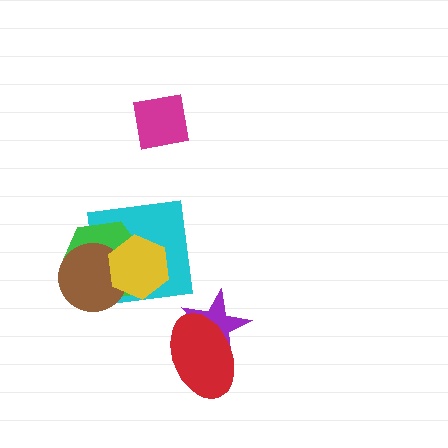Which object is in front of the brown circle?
The yellow hexagon is in front of the brown circle.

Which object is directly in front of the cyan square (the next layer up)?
The green hexagon is directly in front of the cyan square.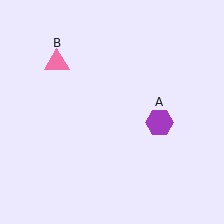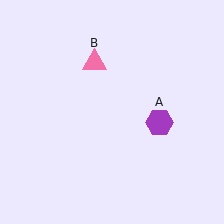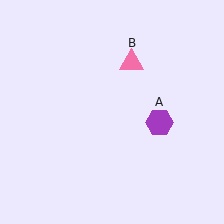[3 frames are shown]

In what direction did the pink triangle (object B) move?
The pink triangle (object B) moved right.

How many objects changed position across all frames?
1 object changed position: pink triangle (object B).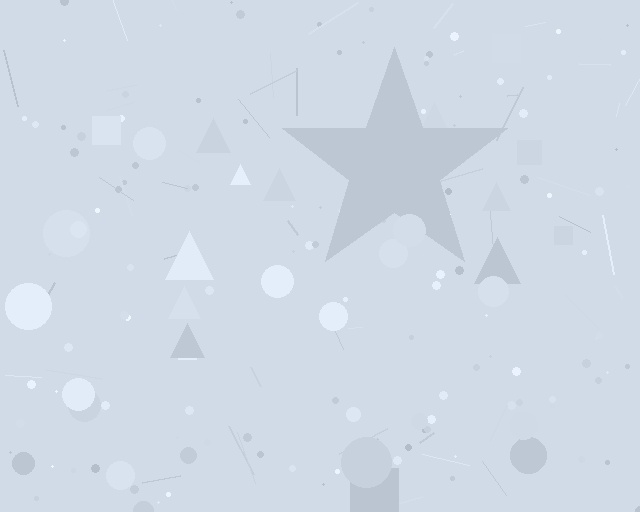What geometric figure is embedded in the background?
A star is embedded in the background.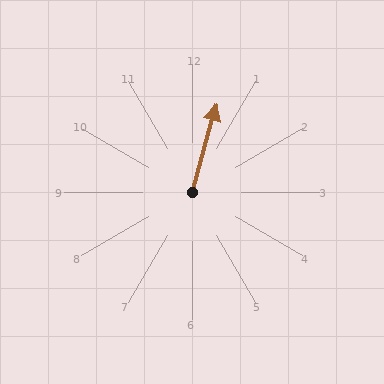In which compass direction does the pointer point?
North.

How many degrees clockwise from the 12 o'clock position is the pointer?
Approximately 15 degrees.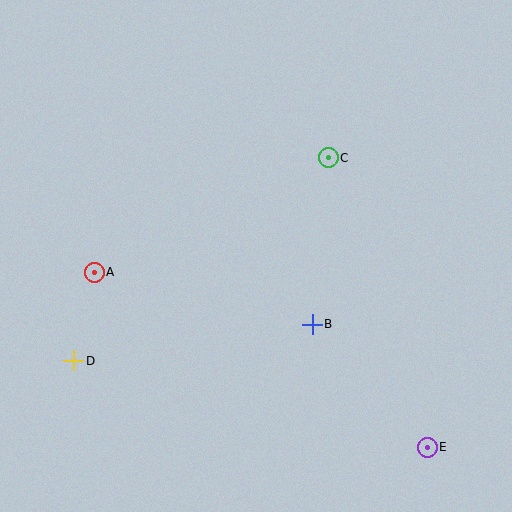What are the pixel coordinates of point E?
Point E is at (427, 447).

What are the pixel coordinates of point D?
Point D is at (74, 361).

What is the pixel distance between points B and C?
The distance between B and C is 167 pixels.